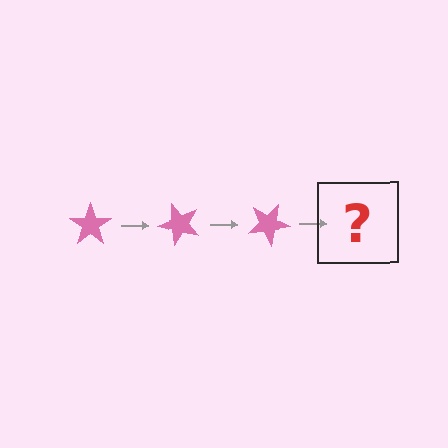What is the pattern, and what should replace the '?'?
The pattern is that the star rotates 50 degrees each step. The '?' should be a pink star rotated 150 degrees.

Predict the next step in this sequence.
The next step is a pink star rotated 150 degrees.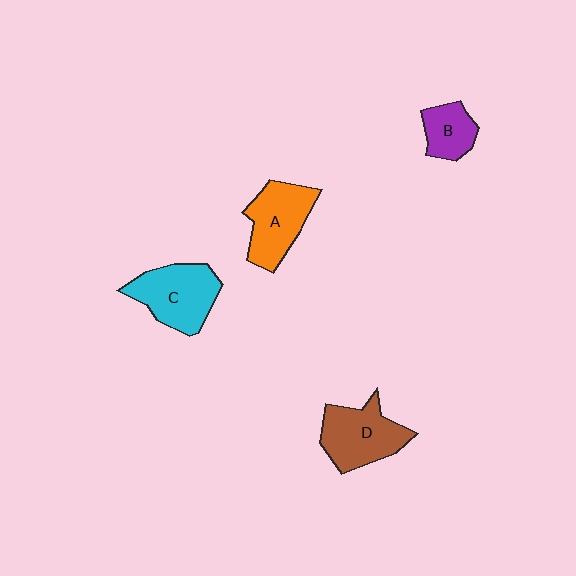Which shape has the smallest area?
Shape B (purple).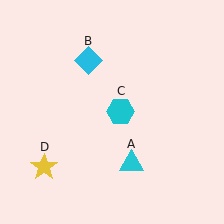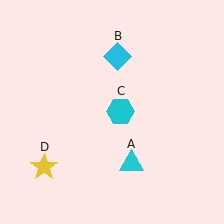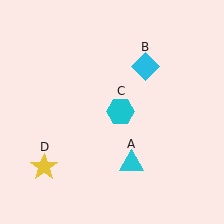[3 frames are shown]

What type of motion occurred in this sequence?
The cyan diamond (object B) rotated clockwise around the center of the scene.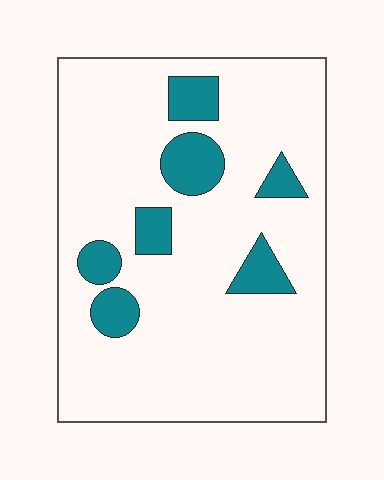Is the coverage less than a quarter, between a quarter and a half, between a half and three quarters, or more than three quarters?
Less than a quarter.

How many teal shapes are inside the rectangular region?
7.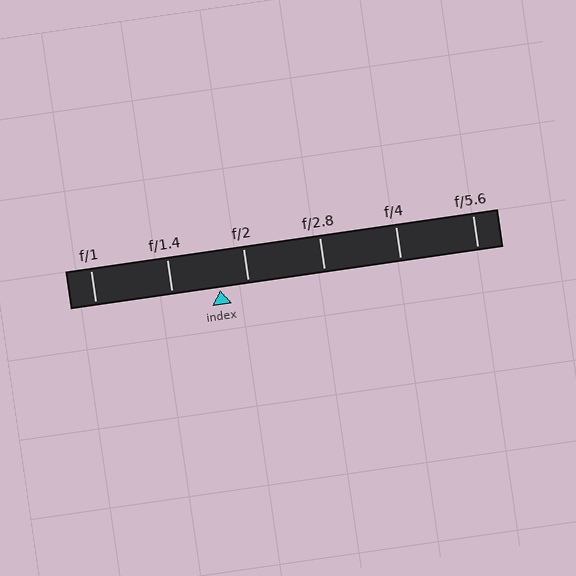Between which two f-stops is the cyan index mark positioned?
The index mark is between f/1.4 and f/2.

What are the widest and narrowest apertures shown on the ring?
The widest aperture shown is f/1 and the narrowest is f/5.6.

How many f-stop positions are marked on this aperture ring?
There are 6 f-stop positions marked.